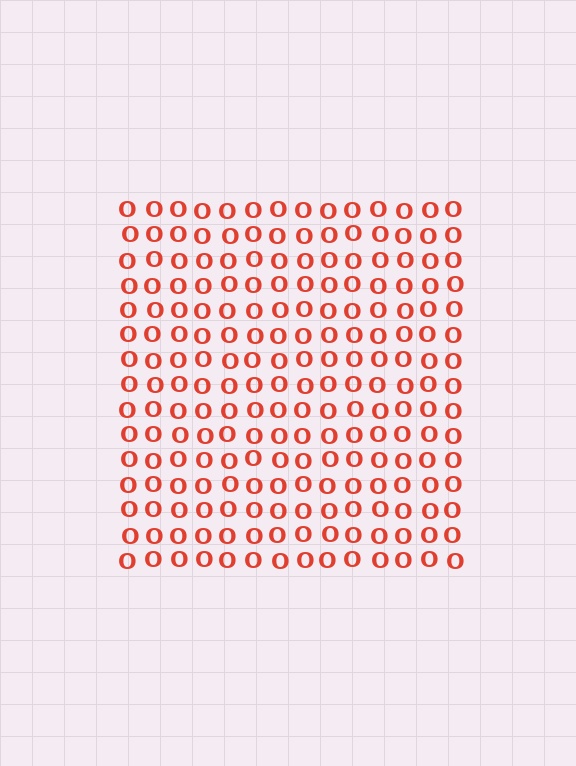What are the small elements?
The small elements are letter O's.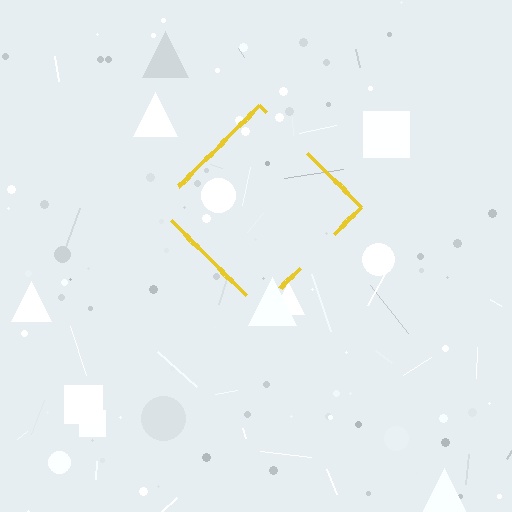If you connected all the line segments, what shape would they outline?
They would outline a diamond.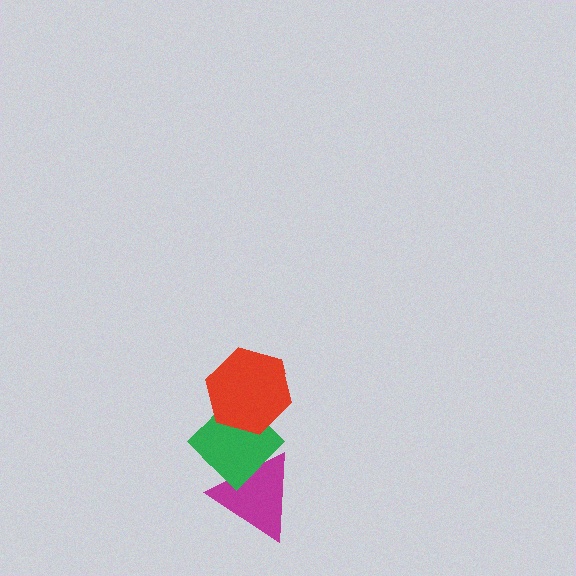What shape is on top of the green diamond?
The red hexagon is on top of the green diamond.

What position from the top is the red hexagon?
The red hexagon is 1st from the top.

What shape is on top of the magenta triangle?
The green diamond is on top of the magenta triangle.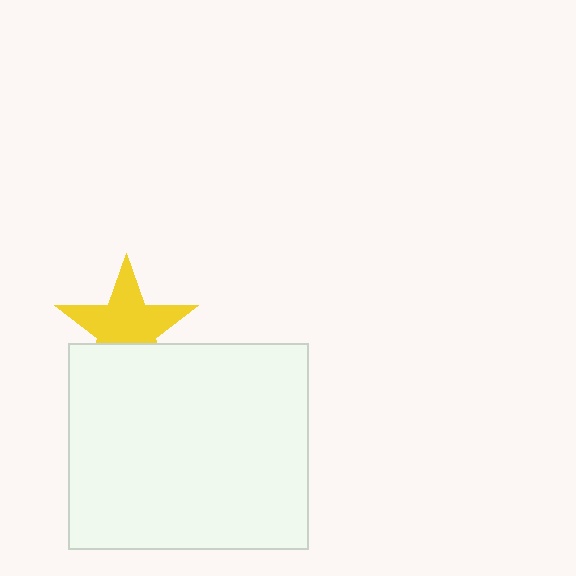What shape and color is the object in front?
The object in front is a white rectangle.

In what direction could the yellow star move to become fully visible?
The yellow star could move up. That would shift it out from behind the white rectangle entirely.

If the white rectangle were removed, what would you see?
You would see the complete yellow star.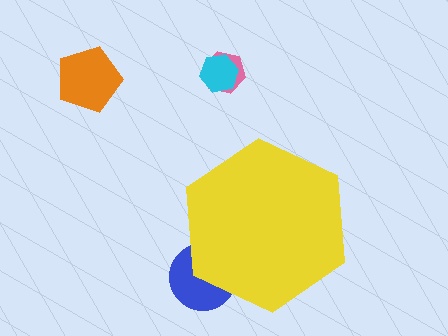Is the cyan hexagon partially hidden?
No, the cyan hexagon is fully visible.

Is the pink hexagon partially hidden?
No, the pink hexagon is fully visible.